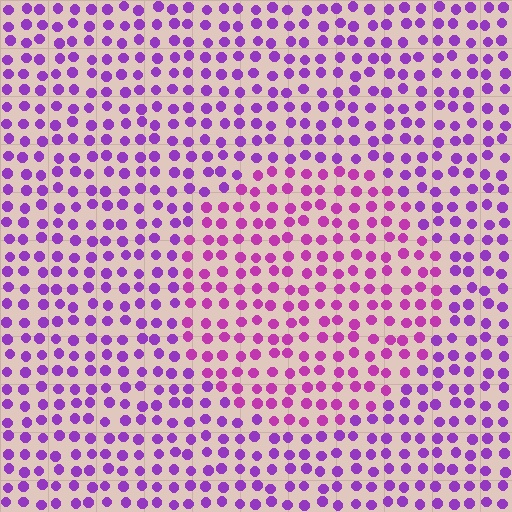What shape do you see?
I see a circle.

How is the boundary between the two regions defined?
The boundary is defined purely by a slight shift in hue (about 27 degrees). Spacing, size, and orientation are identical on both sides.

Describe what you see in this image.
The image is filled with small purple elements in a uniform arrangement. A circle-shaped region is visible where the elements are tinted to a slightly different hue, forming a subtle color boundary.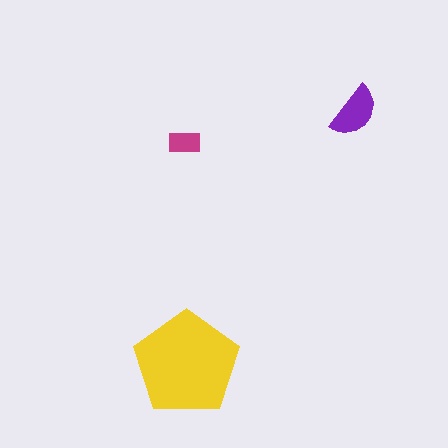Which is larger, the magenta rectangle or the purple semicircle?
The purple semicircle.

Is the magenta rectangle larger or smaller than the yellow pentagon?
Smaller.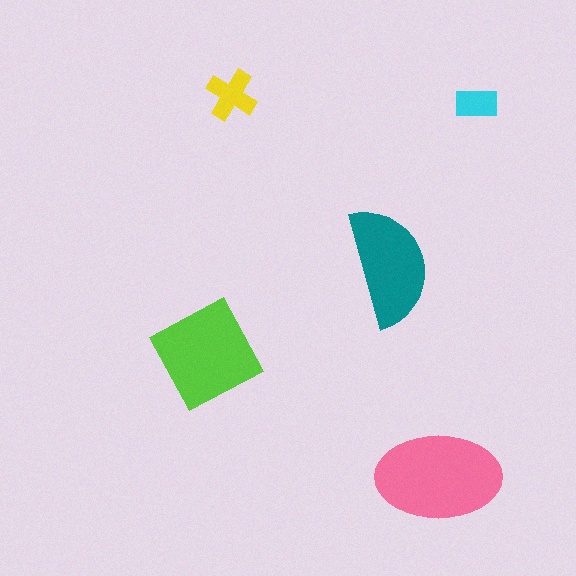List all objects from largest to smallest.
The pink ellipse, the lime diamond, the teal semicircle, the yellow cross, the cyan rectangle.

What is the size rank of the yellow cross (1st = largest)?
4th.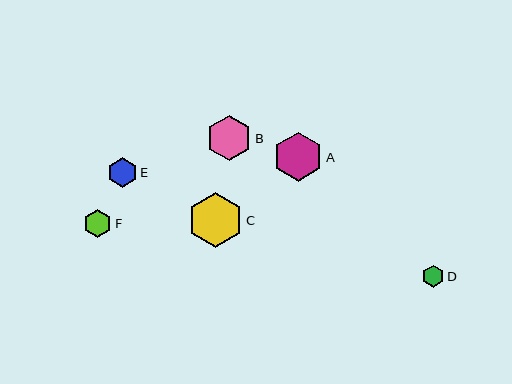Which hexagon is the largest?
Hexagon C is the largest with a size of approximately 55 pixels.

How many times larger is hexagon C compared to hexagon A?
Hexagon C is approximately 1.1 times the size of hexagon A.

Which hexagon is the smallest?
Hexagon D is the smallest with a size of approximately 22 pixels.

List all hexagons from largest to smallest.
From largest to smallest: C, A, B, E, F, D.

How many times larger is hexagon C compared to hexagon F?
Hexagon C is approximately 2.0 times the size of hexagon F.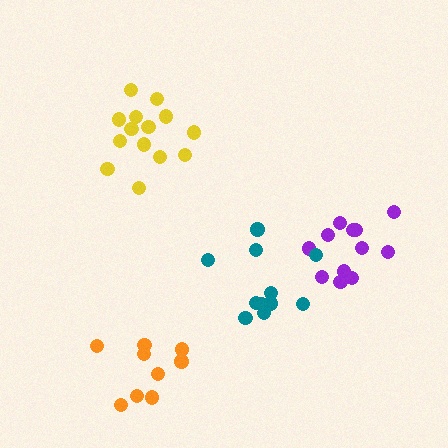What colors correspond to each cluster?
The clusters are colored: purple, orange, teal, yellow.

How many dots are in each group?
Group 1: 12 dots, Group 2: 9 dots, Group 3: 11 dots, Group 4: 14 dots (46 total).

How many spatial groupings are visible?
There are 4 spatial groupings.